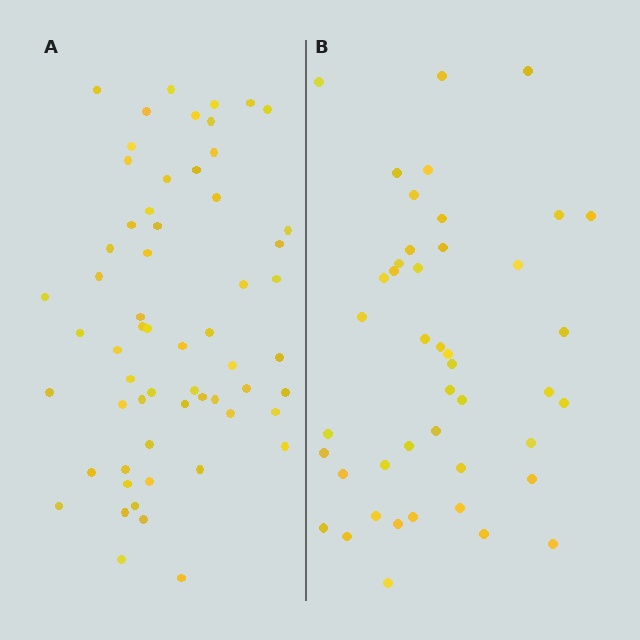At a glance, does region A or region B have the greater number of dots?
Region A (the left region) has more dots.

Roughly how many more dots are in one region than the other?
Region A has approximately 15 more dots than region B.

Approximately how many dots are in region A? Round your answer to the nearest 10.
About 60 dots.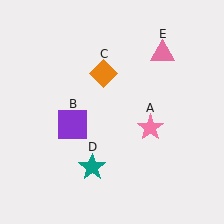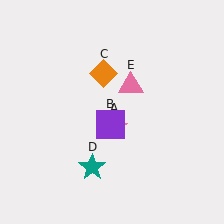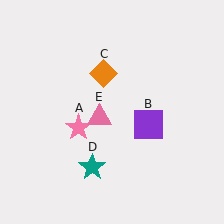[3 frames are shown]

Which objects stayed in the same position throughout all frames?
Orange diamond (object C) and teal star (object D) remained stationary.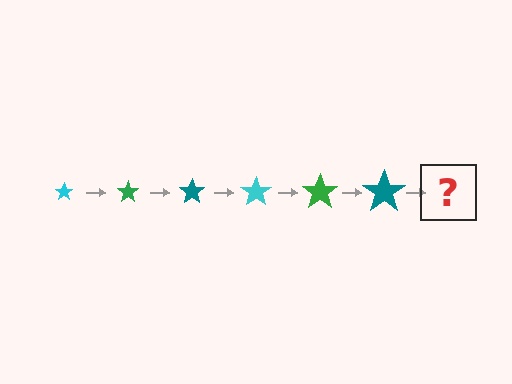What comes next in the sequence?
The next element should be a cyan star, larger than the previous one.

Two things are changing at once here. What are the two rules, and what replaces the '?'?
The two rules are that the star grows larger each step and the color cycles through cyan, green, and teal. The '?' should be a cyan star, larger than the previous one.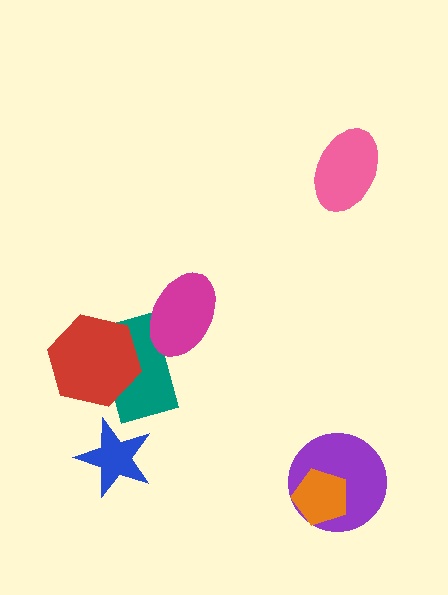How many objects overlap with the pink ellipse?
0 objects overlap with the pink ellipse.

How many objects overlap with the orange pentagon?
1 object overlaps with the orange pentagon.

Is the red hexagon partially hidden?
No, no other shape covers it.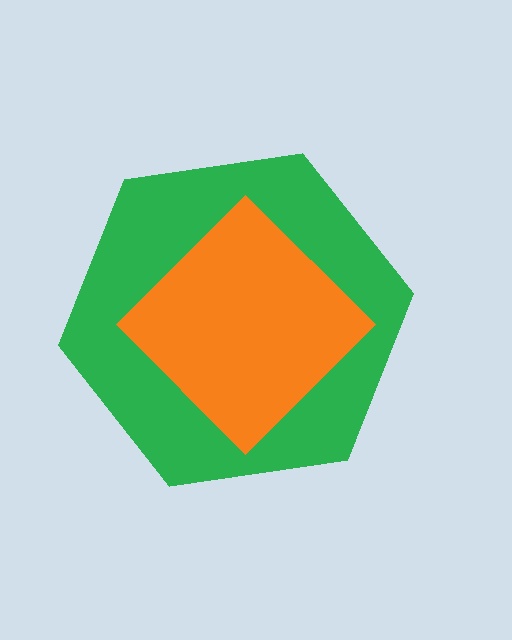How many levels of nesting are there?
2.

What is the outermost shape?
The green hexagon.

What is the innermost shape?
The orange diamond.